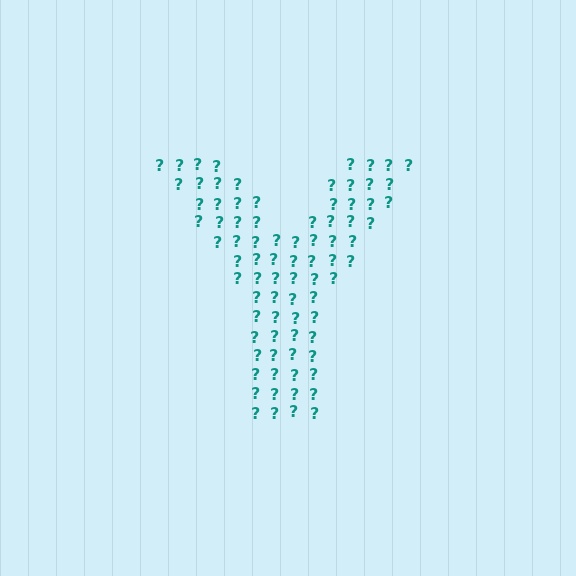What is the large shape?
The large shape is the letter Y.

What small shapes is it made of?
It is made of small question marks.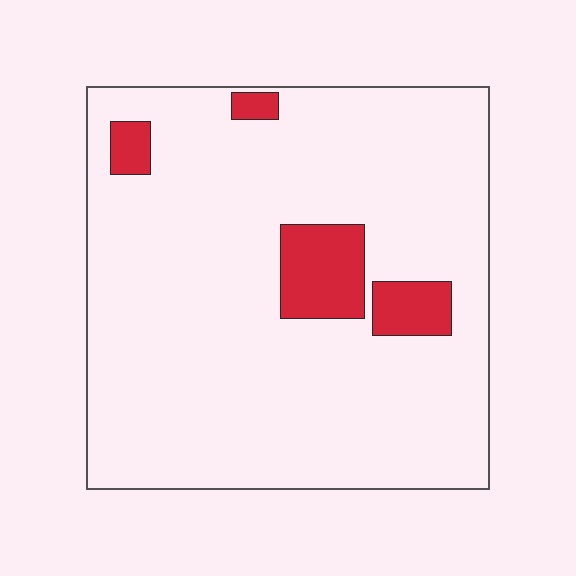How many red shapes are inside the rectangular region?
4.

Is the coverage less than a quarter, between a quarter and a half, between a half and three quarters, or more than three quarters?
Less than a quarter.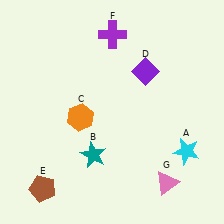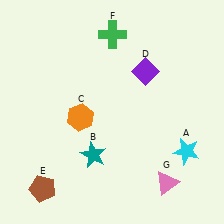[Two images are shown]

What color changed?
The cross (F) changed from purple in Image 1 to green in Image 2.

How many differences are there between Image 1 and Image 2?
There is 1 difference between the two images.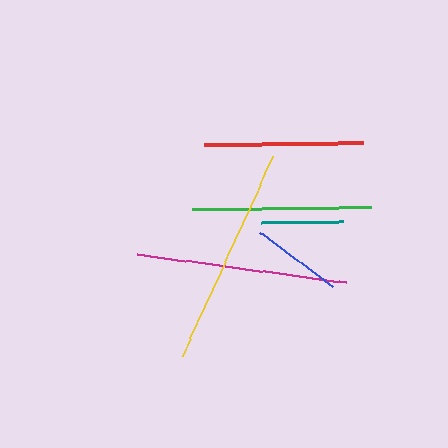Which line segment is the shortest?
The teal line is the shortest at approximately 82 pixels.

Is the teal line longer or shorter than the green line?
The green line is longer than the teal line.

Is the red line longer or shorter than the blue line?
The red line is longer than the blue line.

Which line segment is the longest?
The yellow line is the longest at approximately 219 pixels.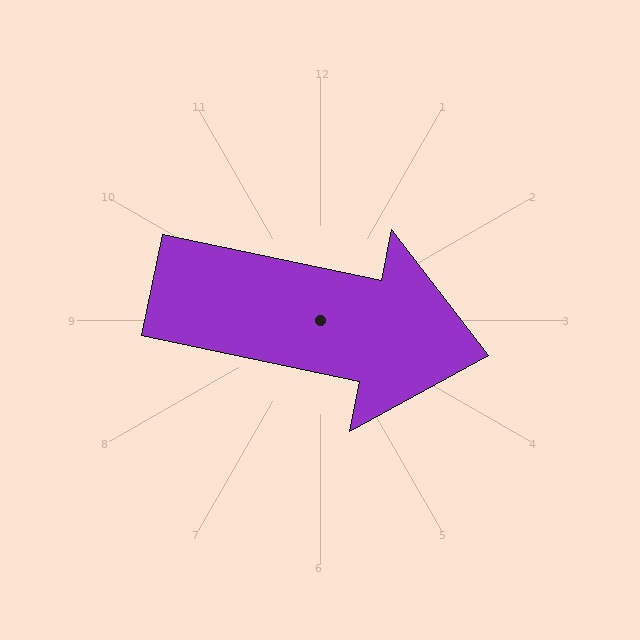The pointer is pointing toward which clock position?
Roughly 3 o'clock.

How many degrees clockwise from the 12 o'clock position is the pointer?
Approximately 102 degrees.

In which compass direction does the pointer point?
East.